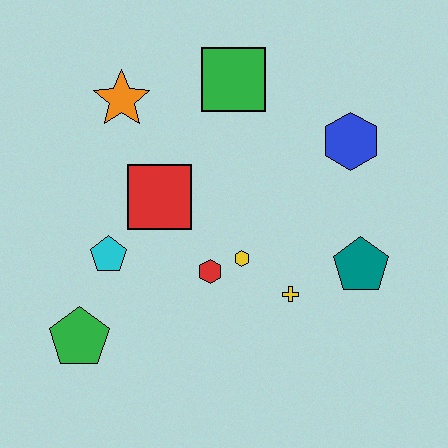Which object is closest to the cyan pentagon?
The red square is closest to the cyan pentagon.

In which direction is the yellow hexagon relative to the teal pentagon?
The yellow hexagon is to the left of the teal pentagon.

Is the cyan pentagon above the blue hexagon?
No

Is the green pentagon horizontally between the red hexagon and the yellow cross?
No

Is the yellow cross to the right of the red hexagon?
Yes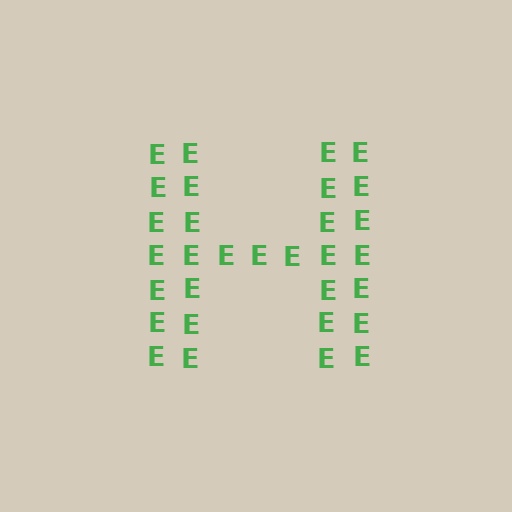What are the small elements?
The small elements are letter E's.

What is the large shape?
The large shape is the letter H.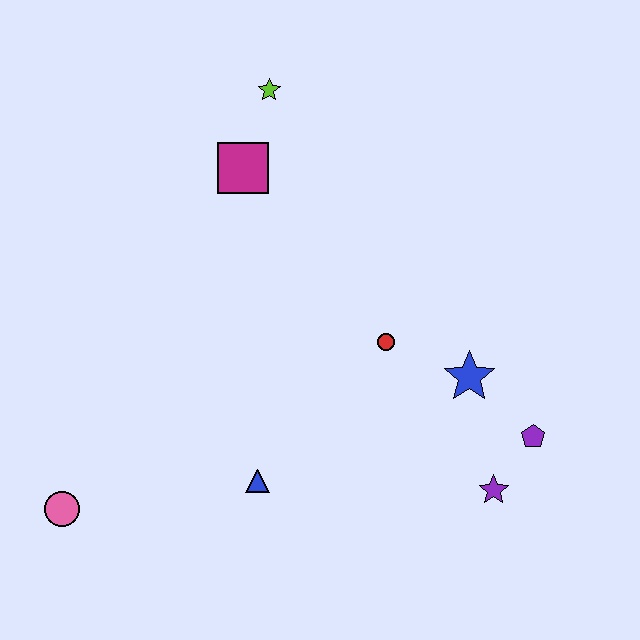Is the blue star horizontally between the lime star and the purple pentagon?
Yes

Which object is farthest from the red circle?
The pink circle is farthest from the red circle.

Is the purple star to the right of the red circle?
Yes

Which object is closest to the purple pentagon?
The purple star is closest to the purple pentagon.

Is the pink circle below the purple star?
Yes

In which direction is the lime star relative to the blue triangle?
The lime star is above the blue triangle.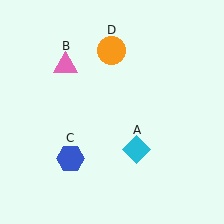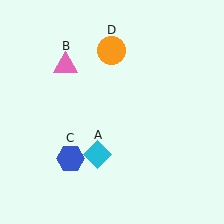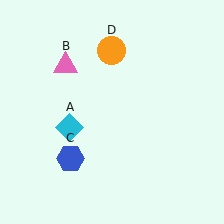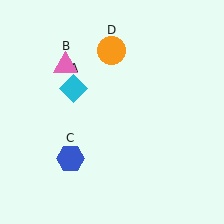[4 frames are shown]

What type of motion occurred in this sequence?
The cyan diamond (object A) rotated clockwise around the center of the scene.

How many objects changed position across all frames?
1 object changed position: cyan diamond (object A).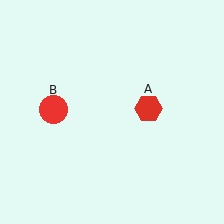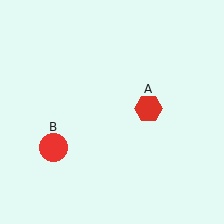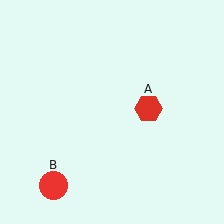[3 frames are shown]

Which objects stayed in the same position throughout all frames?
Red hexagon (object A) remained stationary.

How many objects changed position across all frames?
1 object changed position: red circle (object B).